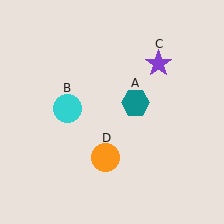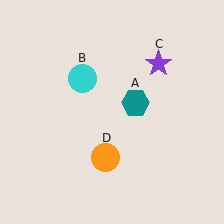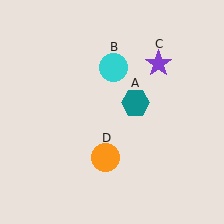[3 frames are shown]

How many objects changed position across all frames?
1 object changed position: cyan circle (object B).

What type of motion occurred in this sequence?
The cyan circle (object B) rotated clockwise around the center of the scene.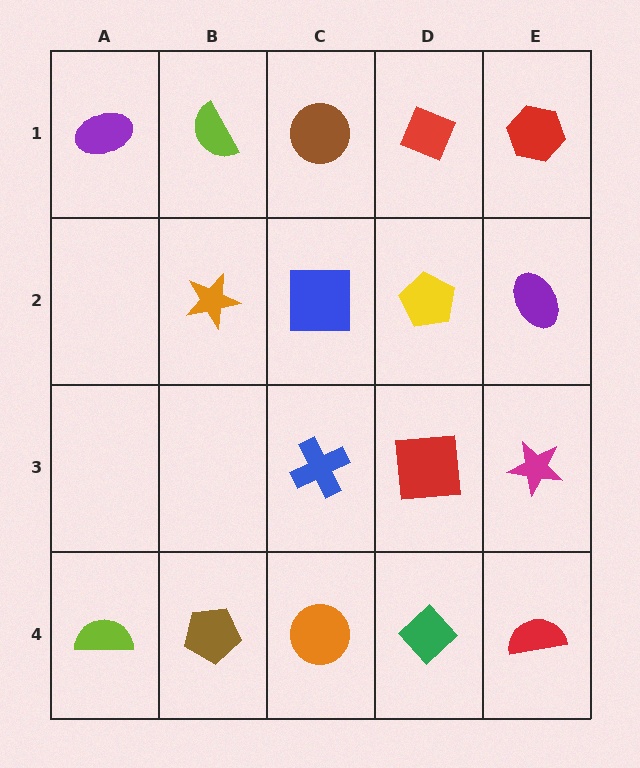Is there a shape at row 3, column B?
No, that cell is empty.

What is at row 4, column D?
A green diamond.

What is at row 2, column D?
A yellow pentagon.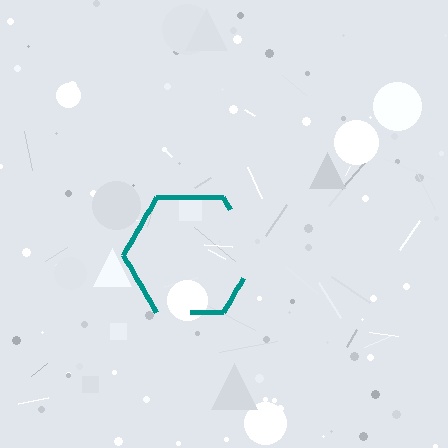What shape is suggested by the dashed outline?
The dashed outline suggests a hexagon.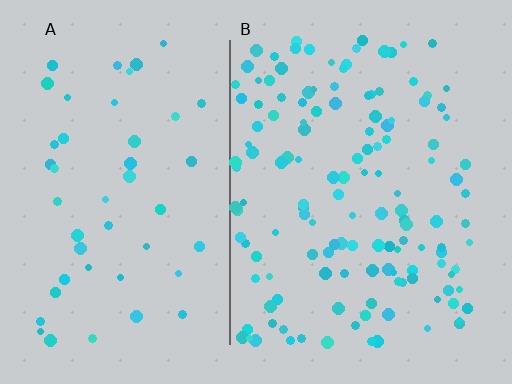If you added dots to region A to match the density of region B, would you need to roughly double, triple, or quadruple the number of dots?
Approximately triple.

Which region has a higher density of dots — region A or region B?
B (the right).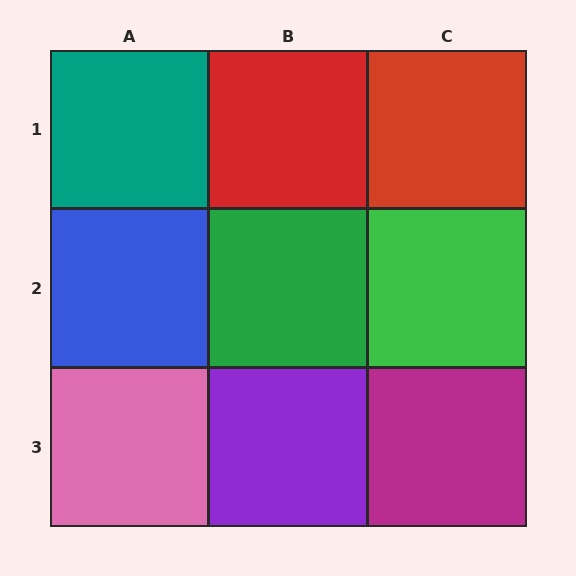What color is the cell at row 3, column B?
Purple.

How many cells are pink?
1 cell is pink.